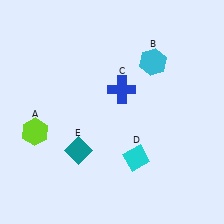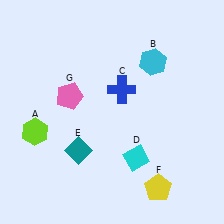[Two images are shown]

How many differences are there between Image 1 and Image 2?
There are 2 differences between the two images.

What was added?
A yellow pentagon (F), a pink pentagon (G) were added in Image 2.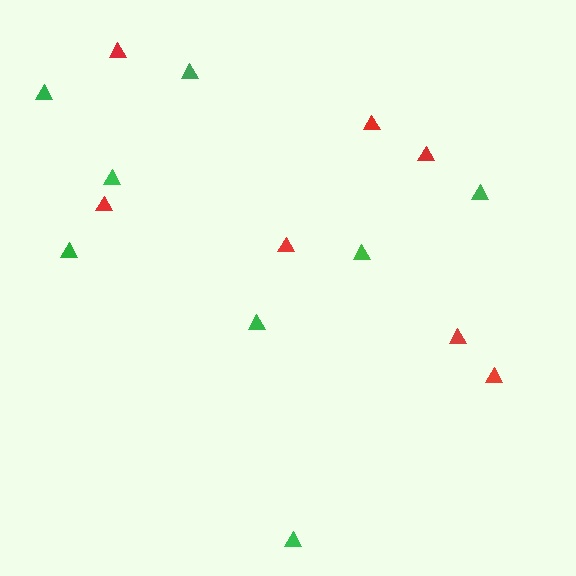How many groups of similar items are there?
There are 2 groups: one group of red triangles (7) and one group of green triangles (8).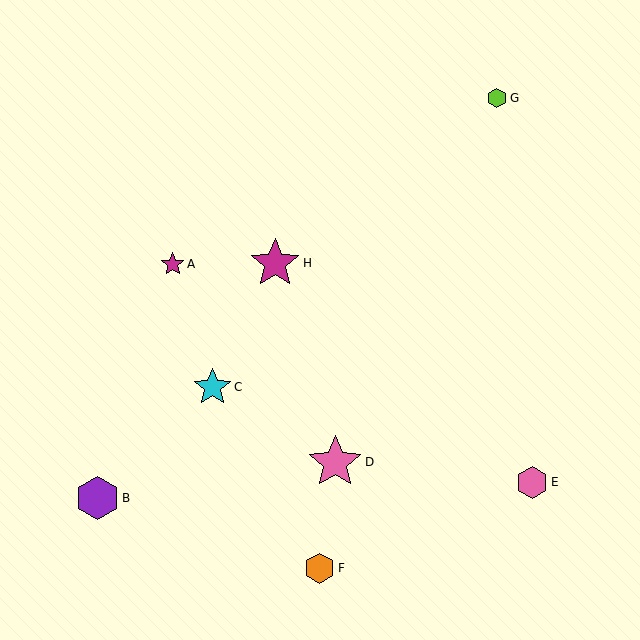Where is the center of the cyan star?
The center of the cyan star is at (213, 387).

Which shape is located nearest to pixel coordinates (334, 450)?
The pink star (labeled D) at (335, 462) is nearest to that location.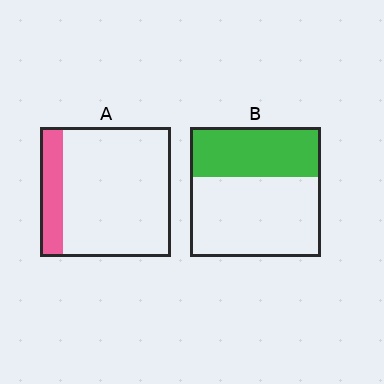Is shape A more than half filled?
No.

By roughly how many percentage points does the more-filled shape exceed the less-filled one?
By roughly 20 percentage points (B over A).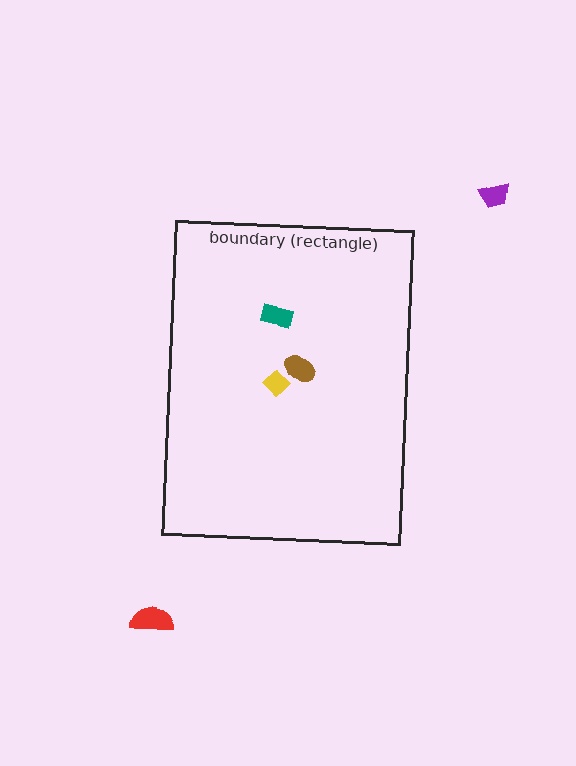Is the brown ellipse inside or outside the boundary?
Inside.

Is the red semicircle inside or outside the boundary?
Outside.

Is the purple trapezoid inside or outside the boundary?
Outside.